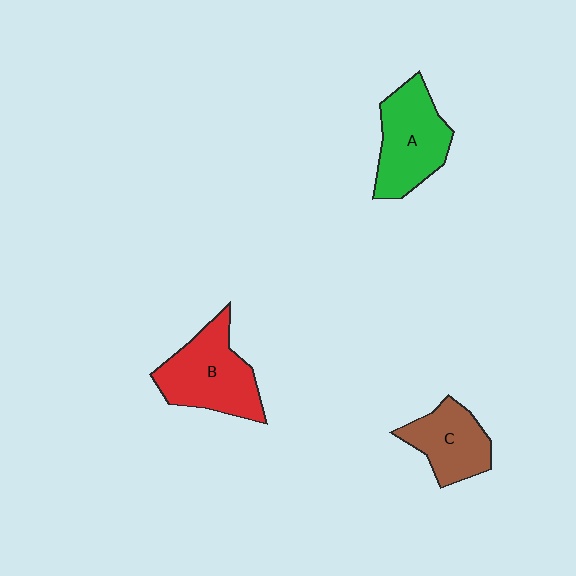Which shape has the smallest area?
Shape C (brown).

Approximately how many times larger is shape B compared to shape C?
Approximately 1.4 times.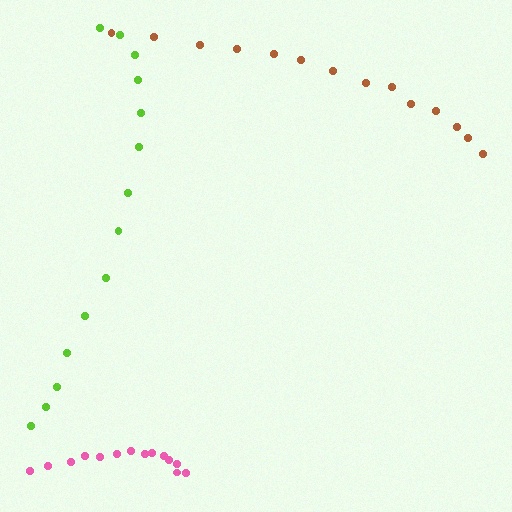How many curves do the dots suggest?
There are 3 distinct paths.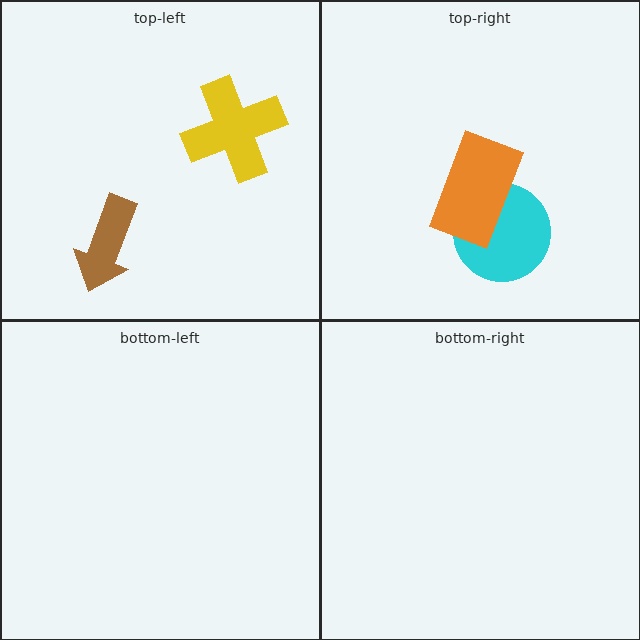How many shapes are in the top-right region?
2.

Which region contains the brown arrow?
The top-left region.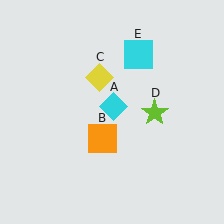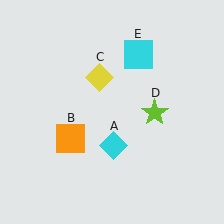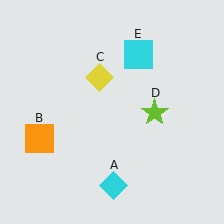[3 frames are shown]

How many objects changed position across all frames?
2 objects changed position: cyan diamond (object A), orange square (object B).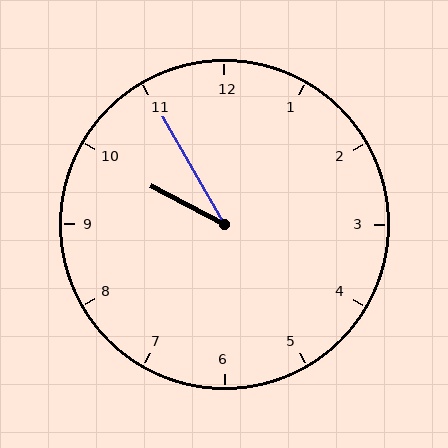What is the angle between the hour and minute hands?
Approximately 32 degrees.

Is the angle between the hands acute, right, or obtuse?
It is acute.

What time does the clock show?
9:55.